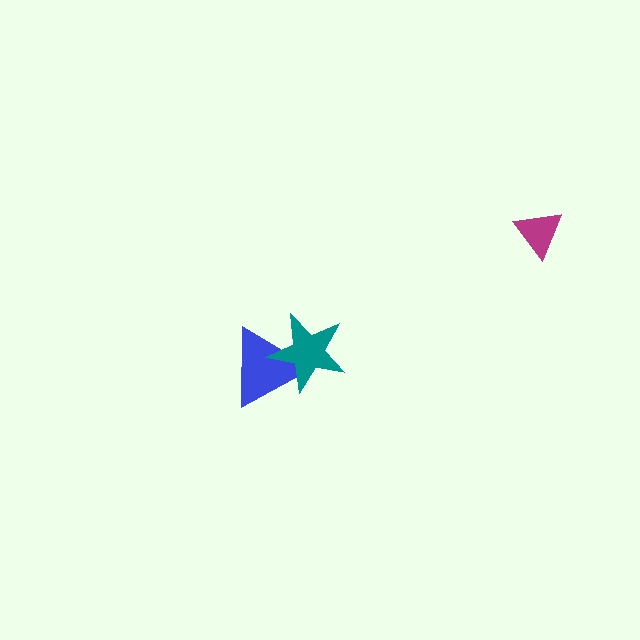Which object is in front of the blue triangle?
The teal star is in front of the blue triangle.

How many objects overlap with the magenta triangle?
0 objects overlap with the magenta triangle.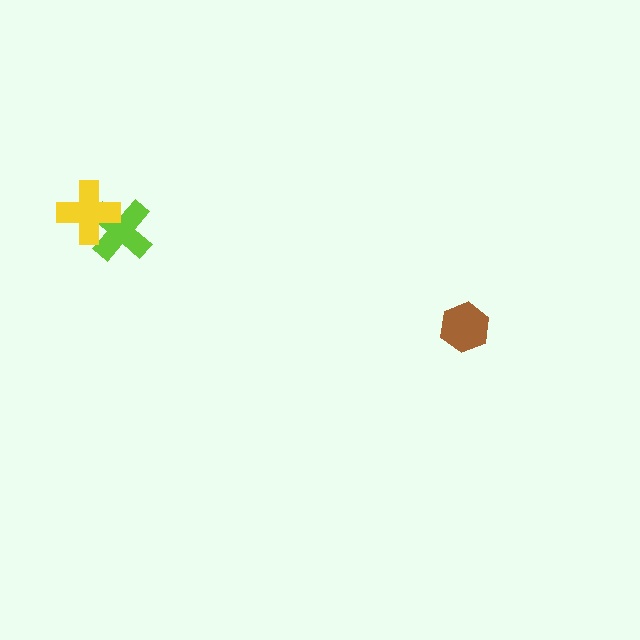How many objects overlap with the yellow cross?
1 object overlaps with the yellow cross.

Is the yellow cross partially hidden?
No, no other shape covers it.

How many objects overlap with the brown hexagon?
0 objects overlap with the brown hexagon.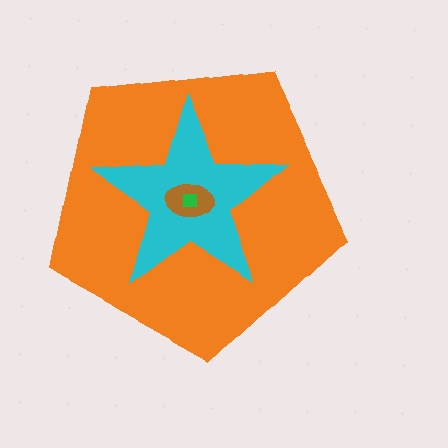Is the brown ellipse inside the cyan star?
Yes.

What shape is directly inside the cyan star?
The brown ellipse.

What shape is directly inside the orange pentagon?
The cyan star.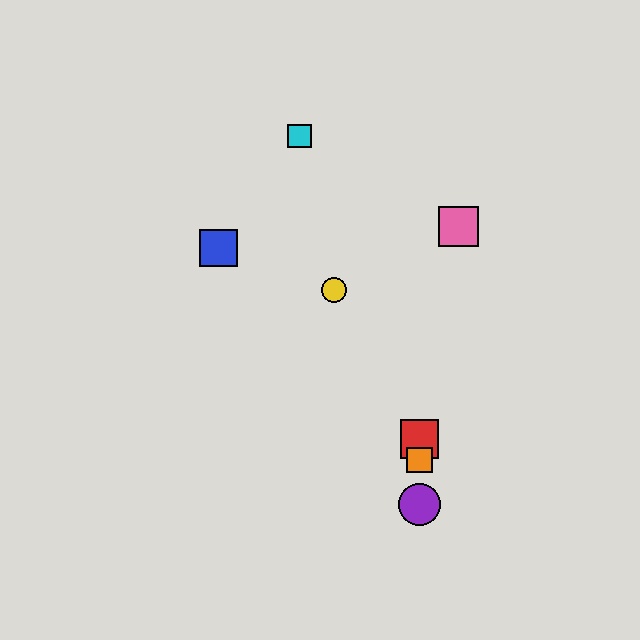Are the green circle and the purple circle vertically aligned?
Yes, both are at x≈419.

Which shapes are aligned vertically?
The red square, the green circle, the purple circle, the orange square are aligned vertically.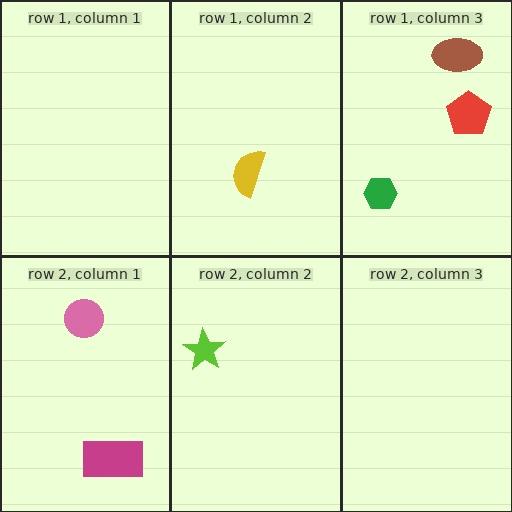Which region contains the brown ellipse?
The row 1, column 3 region.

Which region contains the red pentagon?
The row 1, column 3 region.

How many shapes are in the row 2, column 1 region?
2.